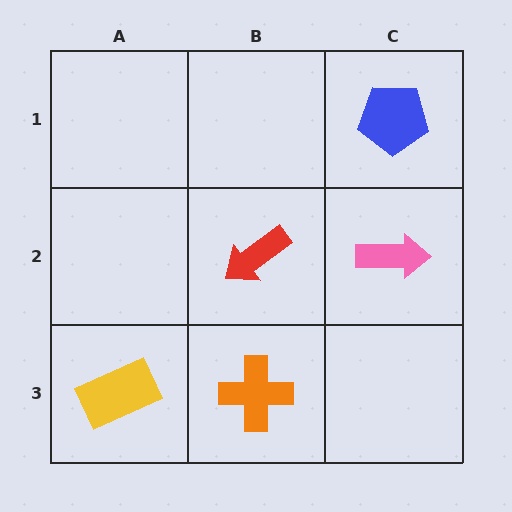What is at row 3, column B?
An orange cross.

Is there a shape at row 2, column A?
No, that cell is empty.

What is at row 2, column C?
A pink arrow.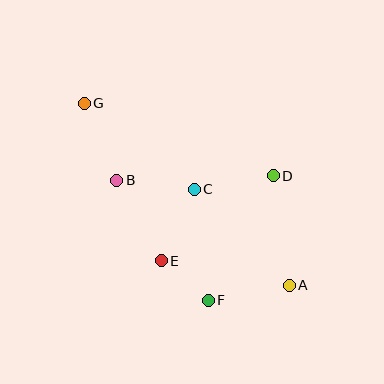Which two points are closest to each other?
Points E and F are closest to each other.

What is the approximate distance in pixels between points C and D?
The distance between C and D is approximately 80 pixels.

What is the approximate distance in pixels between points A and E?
The distance between A and E is approximately 130 pixels.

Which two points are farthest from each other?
Points A and G are farthest from each other.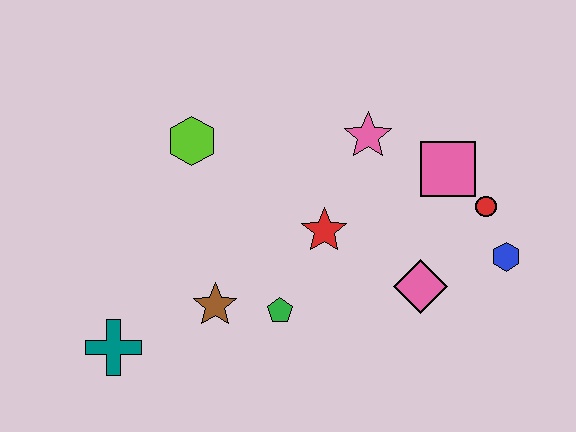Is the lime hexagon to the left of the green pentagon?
Yes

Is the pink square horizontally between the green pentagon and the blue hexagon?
Yes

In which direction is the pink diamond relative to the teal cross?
The pink diamond is to the right of the teal cross.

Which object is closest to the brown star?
The green pentagon is closest to the brown star.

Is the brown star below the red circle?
Yes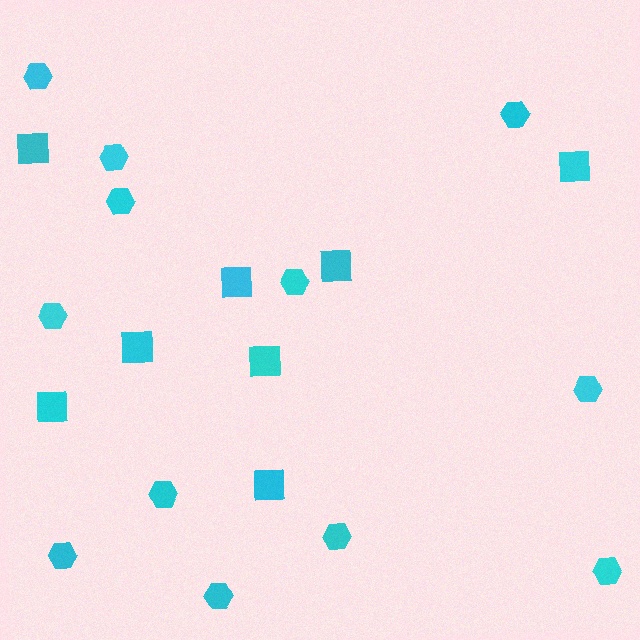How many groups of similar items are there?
There are 2 groups: one group of hexagons (12) and one group of squares (8).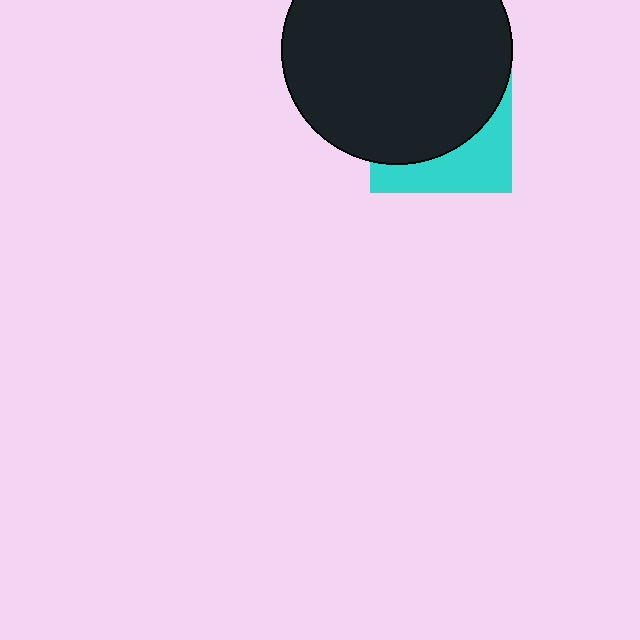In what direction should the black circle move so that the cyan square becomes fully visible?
The black circle should move up. That is the shortest direction to clear the overlap and leave the cyan square fully visible.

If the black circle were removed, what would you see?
You would see the complete cyan square.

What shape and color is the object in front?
The object in front is a black circle.